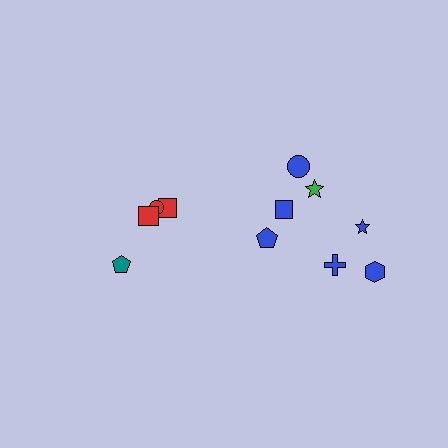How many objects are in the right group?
There are 7 objects.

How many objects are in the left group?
There are 4 objects.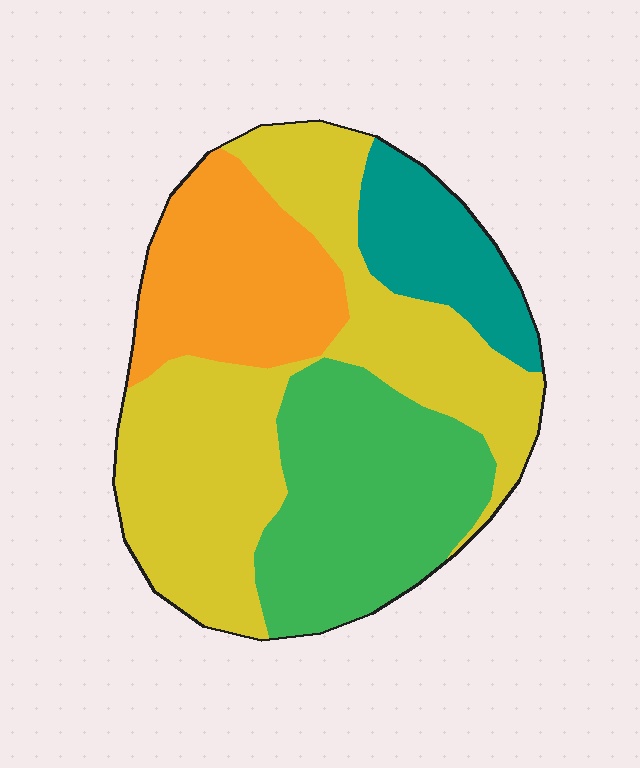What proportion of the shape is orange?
Orange covers about 20% of the shape.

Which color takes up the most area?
Yellow, at roughly 40%.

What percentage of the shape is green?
Green takes up about one quarter (1/4) of the shape.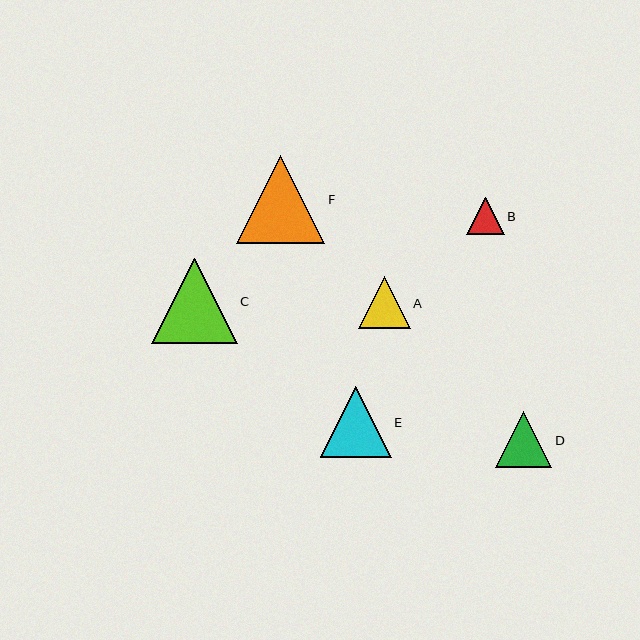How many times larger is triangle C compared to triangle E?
Triangle C is approximately 1.2 times the size of triangle E.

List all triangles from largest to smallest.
From largest to smallest: F, C, E, D, A, B.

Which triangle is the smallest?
Triangle B is the smallest with a size of approximately 38 pixels.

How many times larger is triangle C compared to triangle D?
Triangle C is approximately 1.5 times the size of triangle D.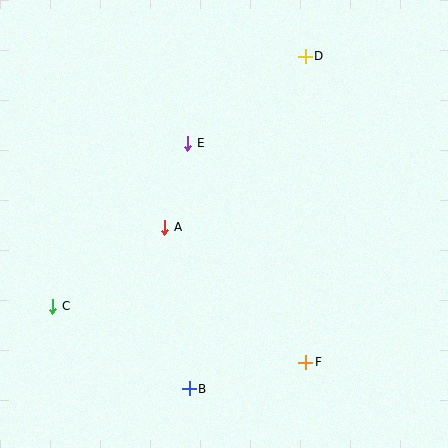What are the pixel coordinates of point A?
Point A is at (165, 227).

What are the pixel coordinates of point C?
Point C is at (53, 306).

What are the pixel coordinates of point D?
Point D is at (305, 56).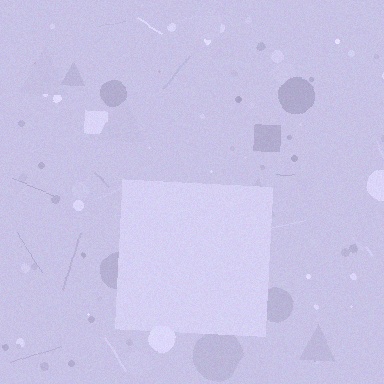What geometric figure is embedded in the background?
A square is embedded in the background.